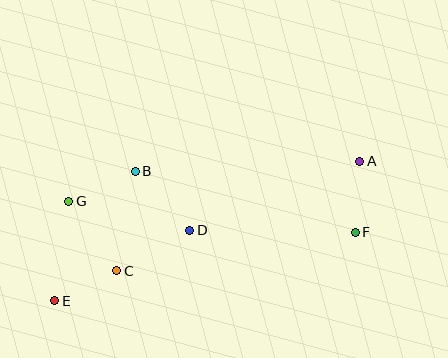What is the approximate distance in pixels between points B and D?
The distance between B and D is approximately 80 pixels.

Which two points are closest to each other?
Points C and E are closest to each other.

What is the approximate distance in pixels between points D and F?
The distance between D and F is approximately 166 pixels.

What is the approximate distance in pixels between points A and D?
The distance between A and D is approximately 183 pixels.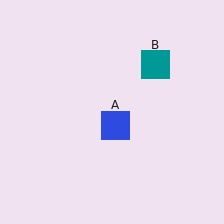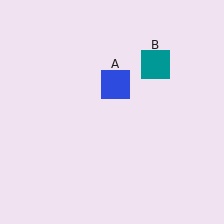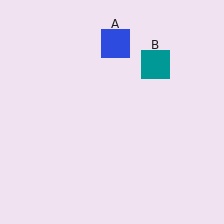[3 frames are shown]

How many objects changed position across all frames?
1 object changed position: blue square (object A).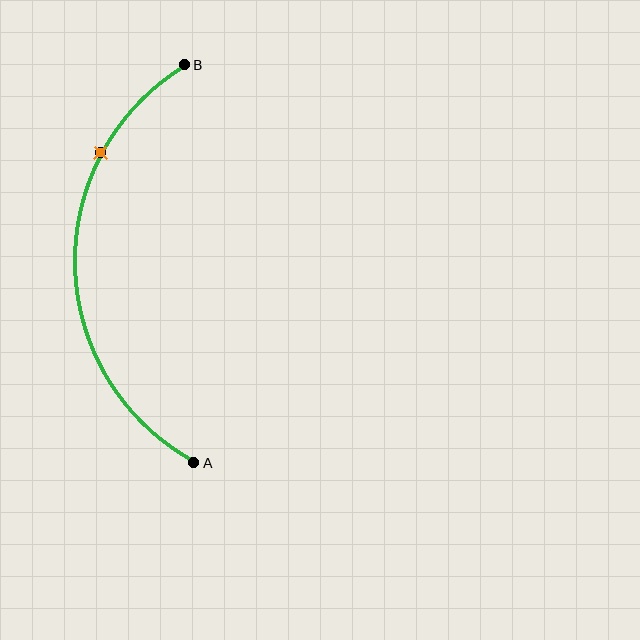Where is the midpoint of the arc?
The arc midpoint is the point on the curve farthest from the straight line joining A and B. It sits to the left of that line.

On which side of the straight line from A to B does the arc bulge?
The arc bulges to the left of the straight line connecting A and B.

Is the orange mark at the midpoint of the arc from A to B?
No. The orange mark lies on the arc but is closer to endpoint B. The arc midpoint would be at the point on the curve equidistant along the arc from both A and B.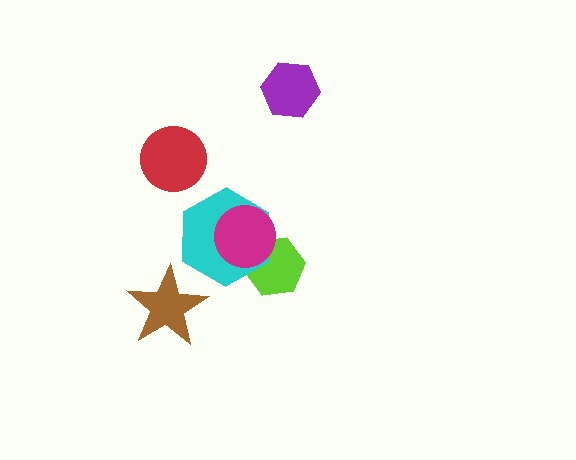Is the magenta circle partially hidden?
No, no other shape covers it.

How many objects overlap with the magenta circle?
2 objects overlap with the magenta circle.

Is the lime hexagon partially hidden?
Yes, it is partially covered by another shape.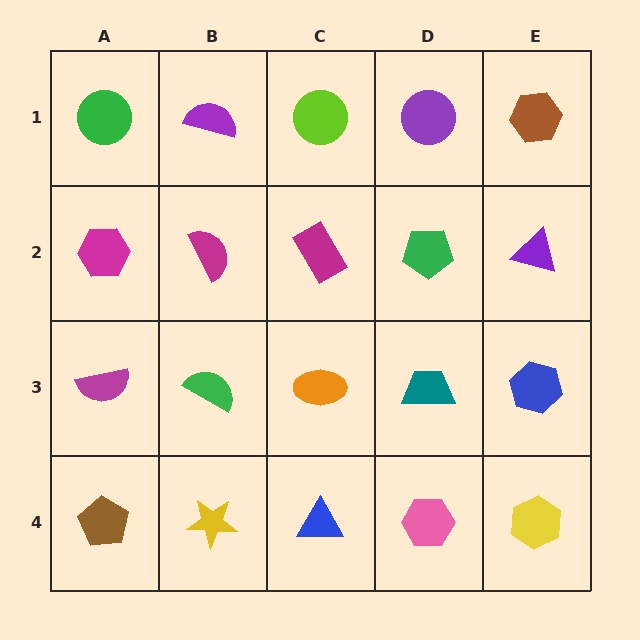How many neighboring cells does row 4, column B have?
3.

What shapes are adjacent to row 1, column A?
A magenta hexagon (row 2, column A), a purple semicircle (row 1, column B).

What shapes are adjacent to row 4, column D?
A teal trapezoid (row 3, column D), a blue triangle (row 4, column C), a yellow hexagon (row 4, column E).